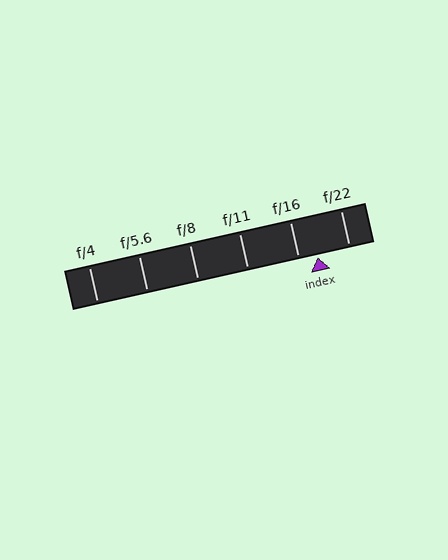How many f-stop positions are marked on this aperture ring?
There are 6 f-stop positions marked.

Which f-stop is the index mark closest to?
The index mark is closest to f/16.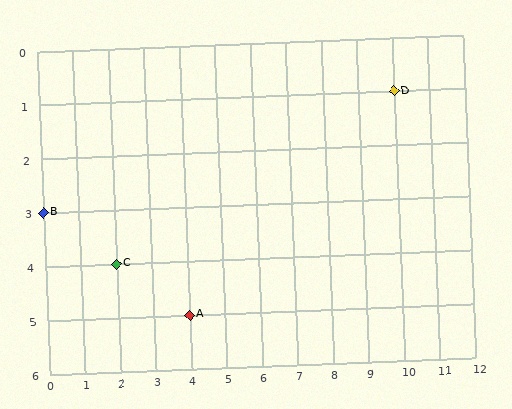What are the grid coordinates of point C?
Point C is at grid coordinates (2, 4).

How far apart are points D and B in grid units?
Points D and B are 10 columns and 2 rows apart (about 10.2 grid units diagonally).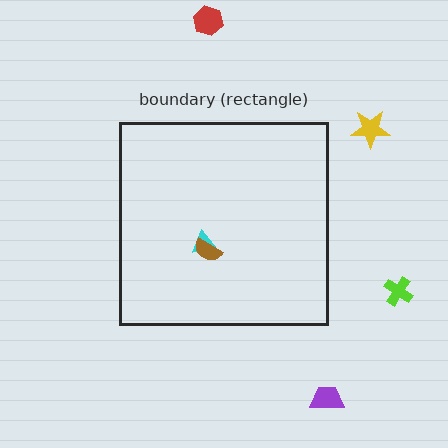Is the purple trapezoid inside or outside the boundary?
Outside.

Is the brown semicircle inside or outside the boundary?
Inside.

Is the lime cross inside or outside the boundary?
Outside.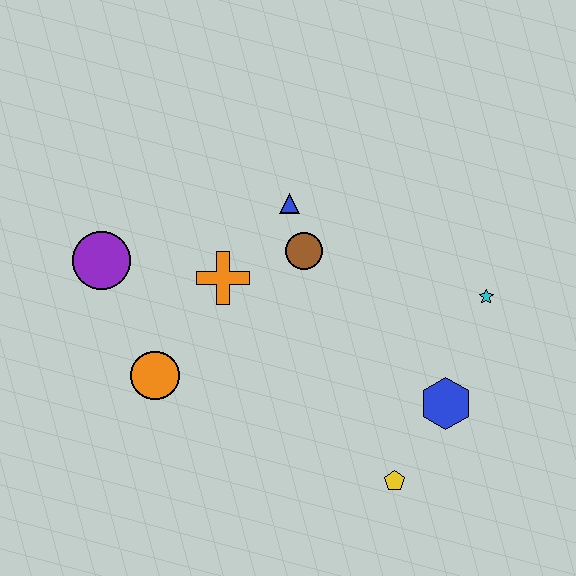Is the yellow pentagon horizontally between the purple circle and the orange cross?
No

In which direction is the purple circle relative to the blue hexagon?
The purple circle is to the left of the blue hexagon.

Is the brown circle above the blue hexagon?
Yes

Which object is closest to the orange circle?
The orange cross is closest to the orange circle.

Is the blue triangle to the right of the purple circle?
Yes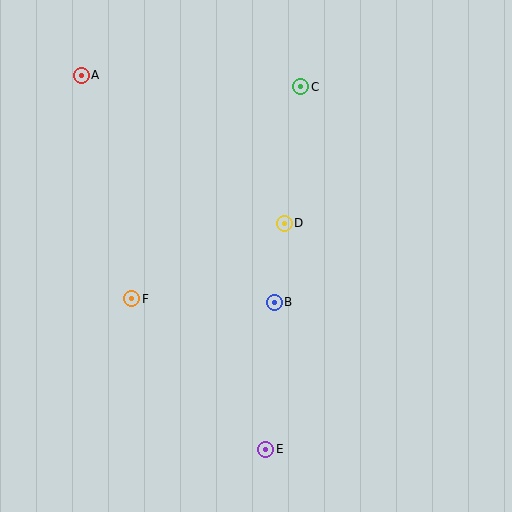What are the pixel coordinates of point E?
Point E is at (266, 449).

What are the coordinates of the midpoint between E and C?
The midpoint between E and C is at (283, 268).